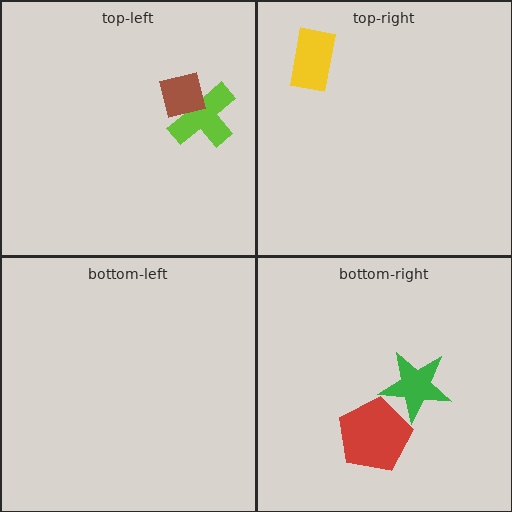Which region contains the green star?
The bottom-right region.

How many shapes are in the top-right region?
1.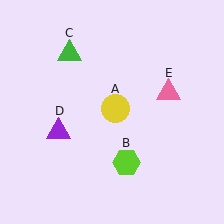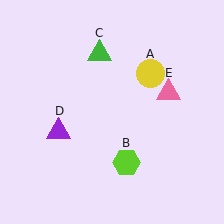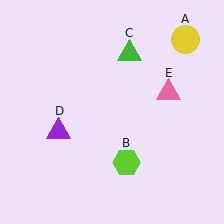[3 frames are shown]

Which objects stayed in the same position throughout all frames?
Lime hexagon (object B) and purple triangle (object D) and pink triangle (object E) remained stationary.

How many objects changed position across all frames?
2 objects changed position: yellow circle (object A), green triangle (object C).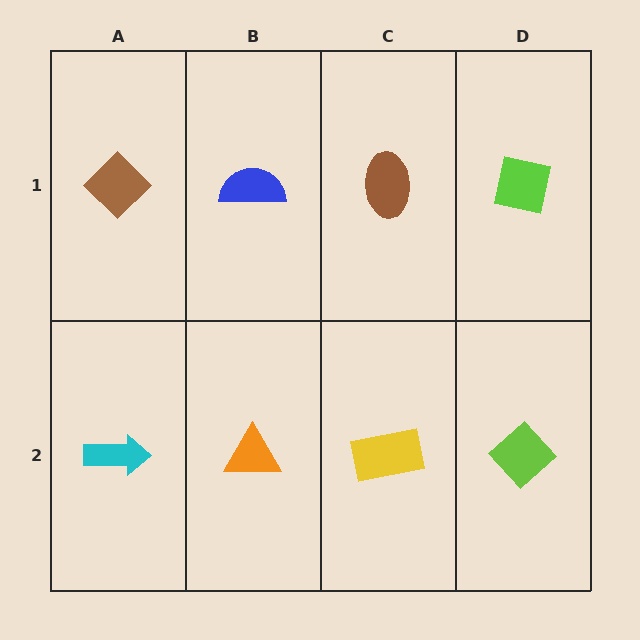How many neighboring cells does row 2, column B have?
3.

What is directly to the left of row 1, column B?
A brown diamond.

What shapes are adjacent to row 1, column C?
A yellow rectangle (row 2, column C), a blue semicircle (row 1, column B), a lime square (row 1, column D).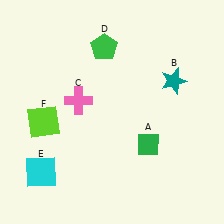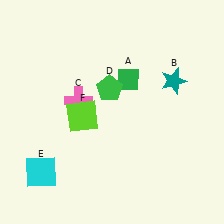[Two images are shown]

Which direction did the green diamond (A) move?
The green diamond (A) moved up.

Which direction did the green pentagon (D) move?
The green pentagon (D) moved down.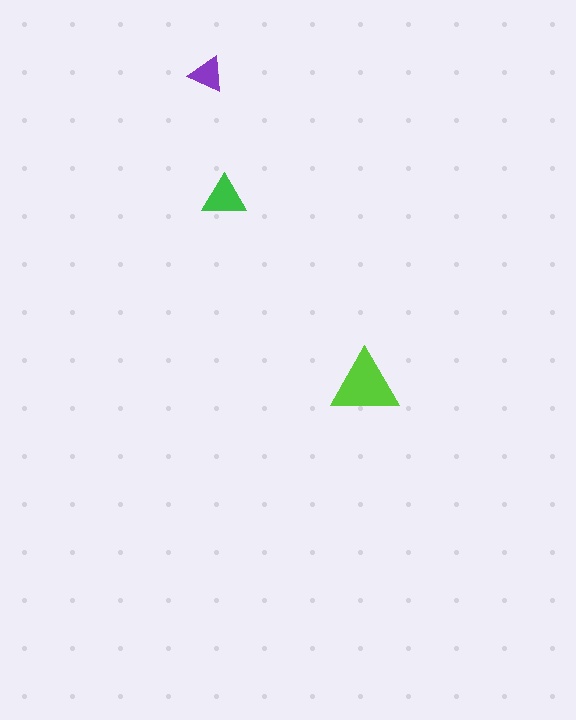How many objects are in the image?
There are 3 objects in the image.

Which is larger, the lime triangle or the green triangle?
The lime one.